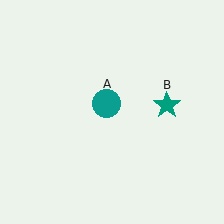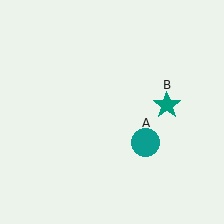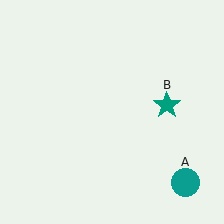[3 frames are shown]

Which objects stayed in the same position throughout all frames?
Teal star (object B) remained stationary.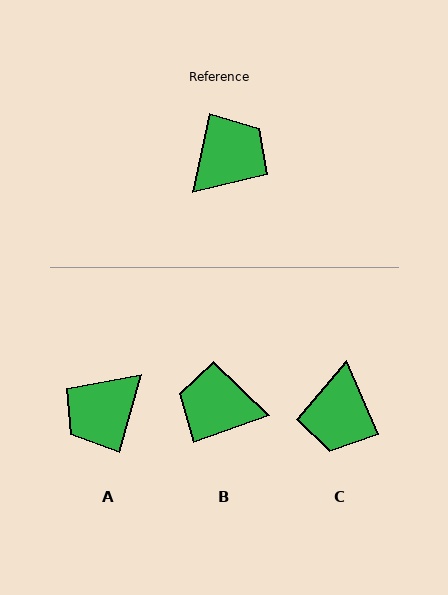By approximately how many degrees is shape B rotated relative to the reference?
Approximately 123 degrees counter-clockwise.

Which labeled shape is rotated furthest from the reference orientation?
A, about 176 degrees away.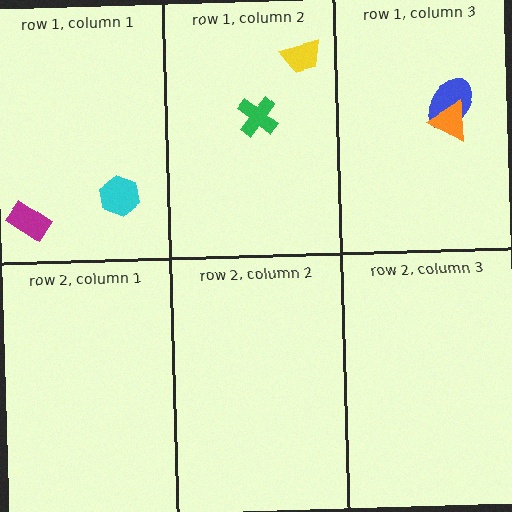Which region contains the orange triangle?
The row 1, column 3 region.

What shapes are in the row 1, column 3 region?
The blue ellipse, the orange triangle.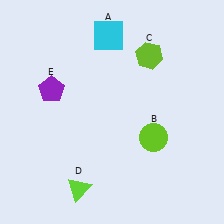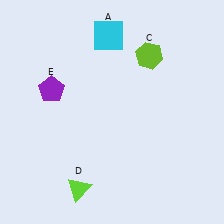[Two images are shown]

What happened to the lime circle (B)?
The lime circle (B) was removed in Image 2. It was in the bottom-right area of Image 1.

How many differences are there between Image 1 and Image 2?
There is 1 difference between the two images.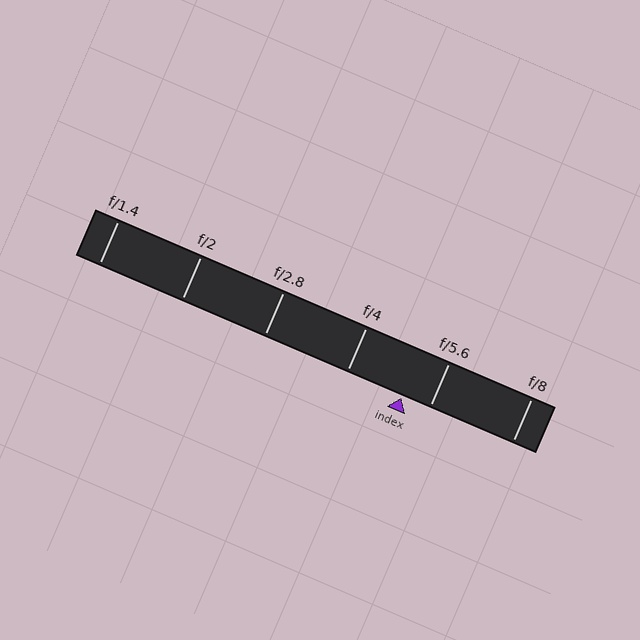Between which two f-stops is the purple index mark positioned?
The index mark is between f/4 and f/5.6.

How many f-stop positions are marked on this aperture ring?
There are 6 f-stop positions marked.